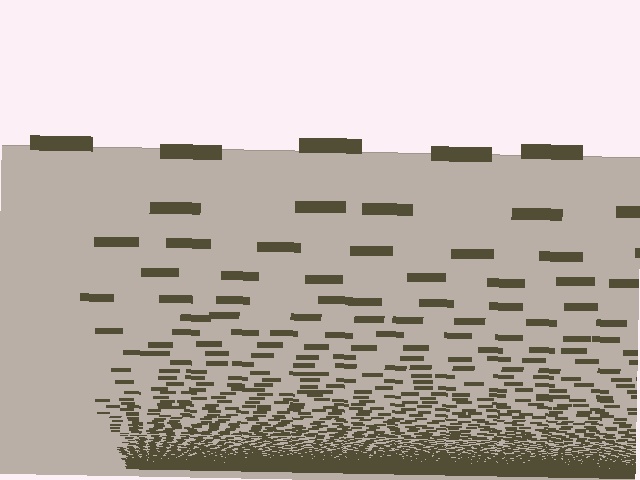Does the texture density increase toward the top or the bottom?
Density increases toward the bottom.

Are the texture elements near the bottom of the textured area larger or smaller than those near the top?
Smaller. The gradient is inverted — elements near the bottom are smaller and denser.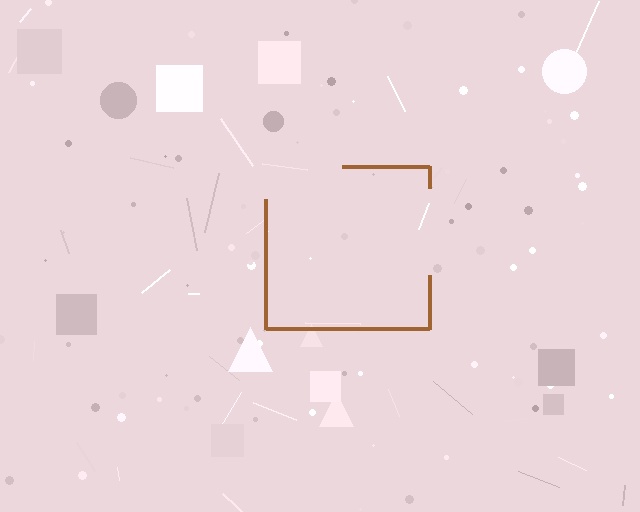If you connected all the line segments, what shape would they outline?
They would outline a square.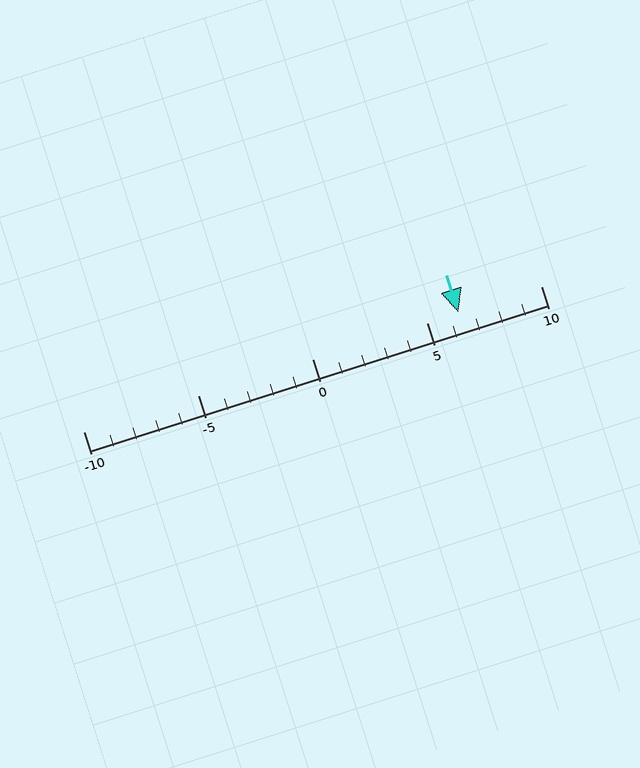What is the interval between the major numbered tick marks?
The major tick marks are spaced 5 units apart.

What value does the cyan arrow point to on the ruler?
The cyan arrow points to approximately 6.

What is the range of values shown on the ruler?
The ruler shows values from -10 to 10.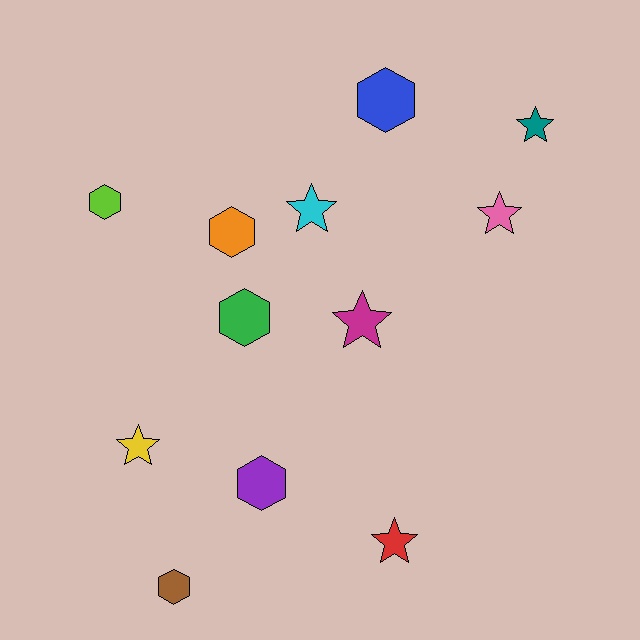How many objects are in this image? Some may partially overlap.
There are 12 objects.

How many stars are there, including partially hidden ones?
There are 6 stars.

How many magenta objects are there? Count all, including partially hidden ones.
There is 1 magenta object.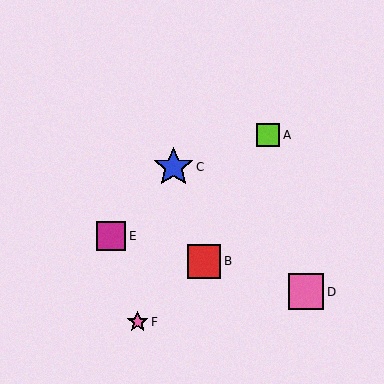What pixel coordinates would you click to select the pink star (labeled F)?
Click at (138, 322) to select the pink star F.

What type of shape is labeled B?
Shape B is a red square.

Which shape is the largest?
The blue star (labeled C) is the largest.